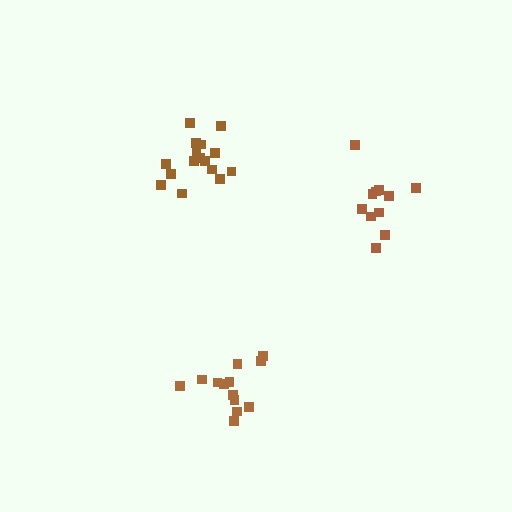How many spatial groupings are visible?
There are 3 spatial groupings.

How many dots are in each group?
Group 1: 16 dots, Group 2: 13 dots, Group 3: 11 dots (40 total).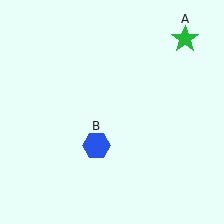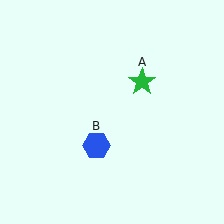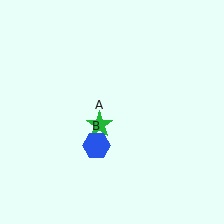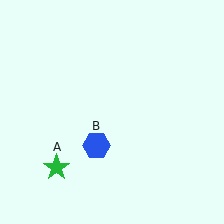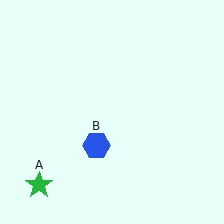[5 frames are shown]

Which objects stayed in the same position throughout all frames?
Blue hexagon (object B) remained stationary.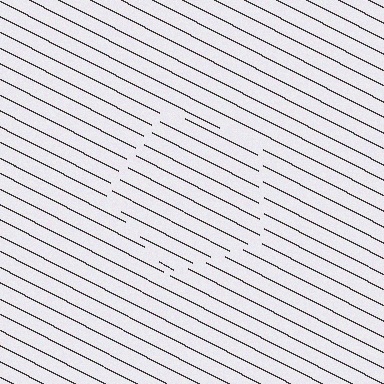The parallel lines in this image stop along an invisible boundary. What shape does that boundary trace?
An illusory pentagon. The interior of the shape contains the same grating, shifted by half a period — the contour is defined by the phase discontinuity where line-ends from the inner and outer gratings abut.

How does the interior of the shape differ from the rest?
The interior of the shape contains the same grating, shifted by half a period — the contour is defined by the phase discontinuity where line-ends from the inner and outer gratings abut.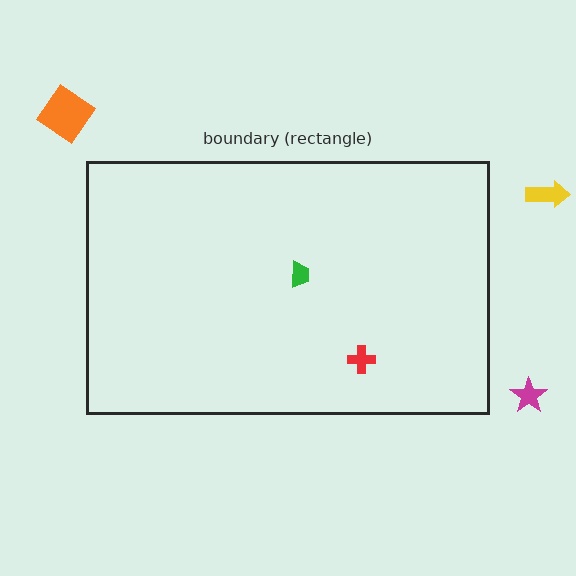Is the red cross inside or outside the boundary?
Inside.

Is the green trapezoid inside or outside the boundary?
Inside.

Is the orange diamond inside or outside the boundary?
Outside.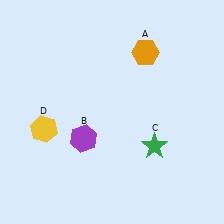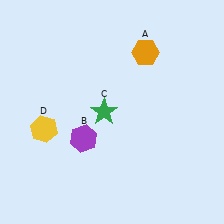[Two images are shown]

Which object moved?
The green star (C) moved left.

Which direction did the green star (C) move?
The green star (C) moved left.